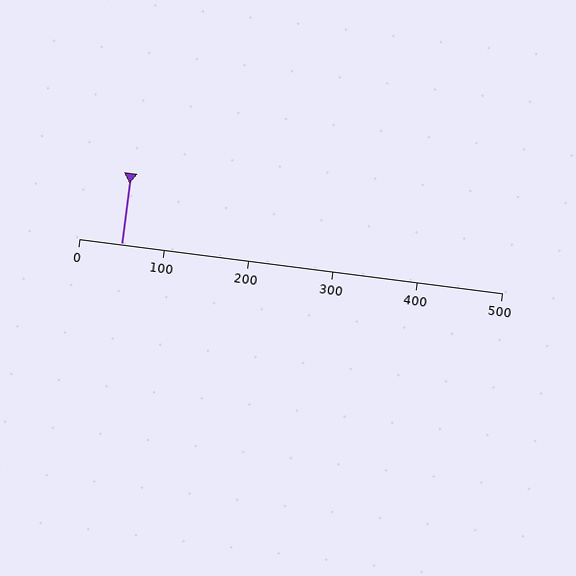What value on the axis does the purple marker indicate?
The marker indicates approximately 50.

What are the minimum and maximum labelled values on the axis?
The axis runs from 0 to 500.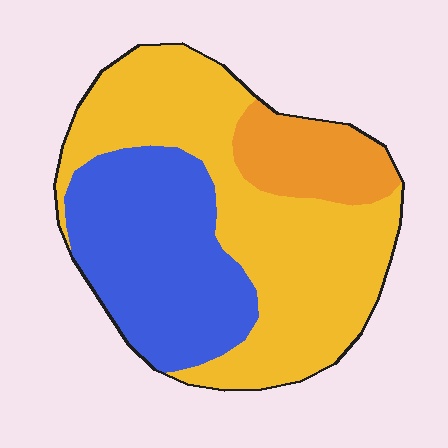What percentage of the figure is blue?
Blue takes up about one third (1/3) of the figure.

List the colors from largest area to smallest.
From largest to smallest: yellow, blue, orange.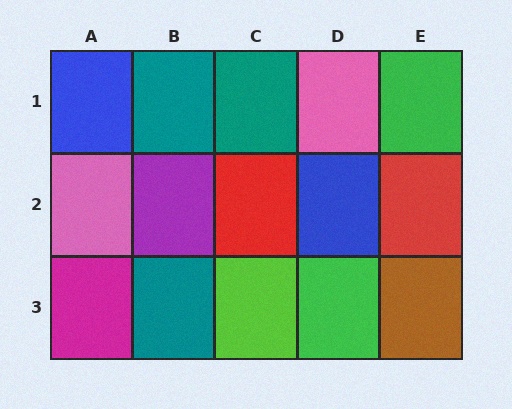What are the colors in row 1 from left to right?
Blue, teal, teal, pink, green.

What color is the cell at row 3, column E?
Brown.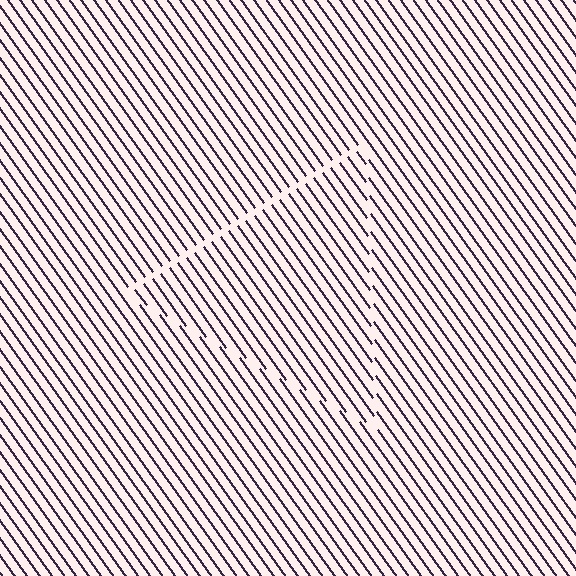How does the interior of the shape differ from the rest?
The interior of the shape contains the same grating, shifted by half a period — the contour is defined by the phase discontinuity where line-ends from the inner and outer gratings abut.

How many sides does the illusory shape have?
3 sides — the line-ends trace a triangle.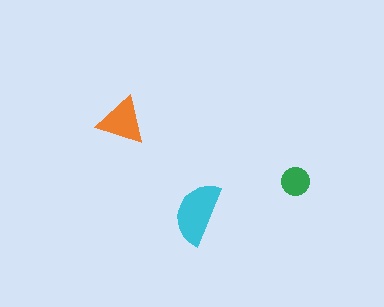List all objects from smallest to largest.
The green circle, the orange triangle, the cyan semicircle.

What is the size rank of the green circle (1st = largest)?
3rd.